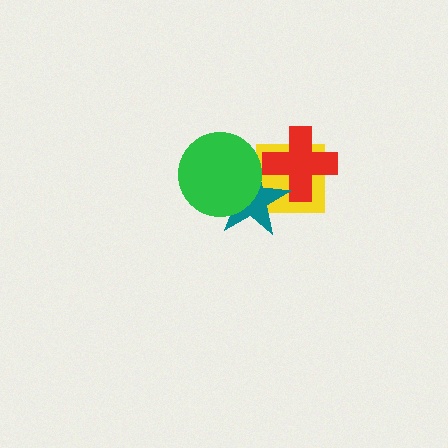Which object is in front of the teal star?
The green circle is in front of the teal star.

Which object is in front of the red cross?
The teal star is in front of the red cross.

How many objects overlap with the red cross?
2 objects overlap with the red cross.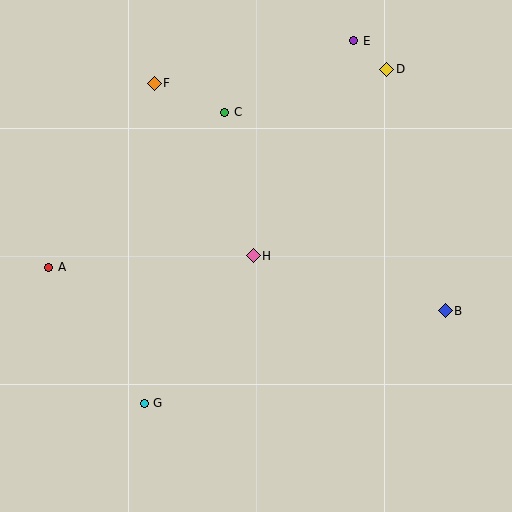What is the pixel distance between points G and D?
The distance between G and D is 413 pixels.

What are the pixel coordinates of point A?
Point A is at (49, 267).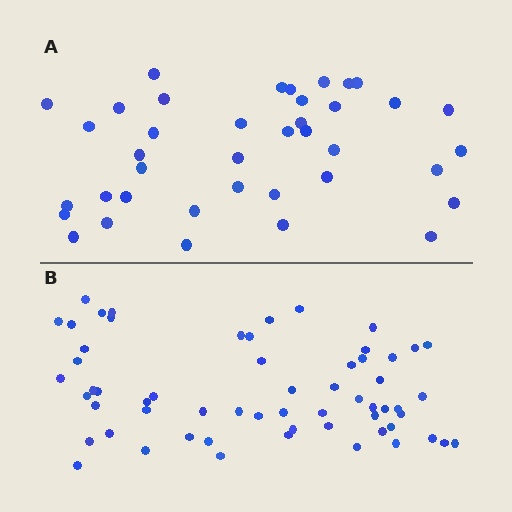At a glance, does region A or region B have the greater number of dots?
Region B (the bottom region) has more dots.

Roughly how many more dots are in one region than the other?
Region B has approximately 20 more dots than region A.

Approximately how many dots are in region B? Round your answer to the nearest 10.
About 60 dots.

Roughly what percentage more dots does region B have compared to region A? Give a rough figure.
About 55% more.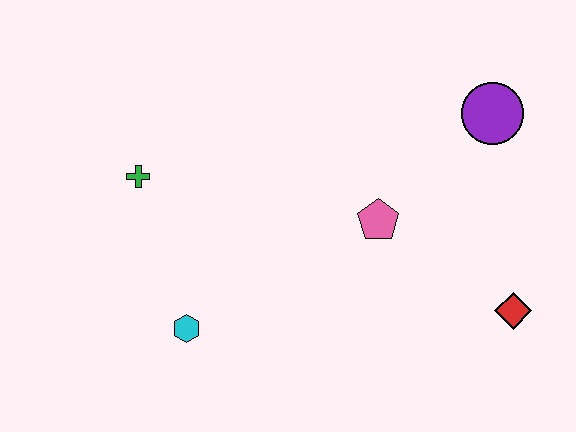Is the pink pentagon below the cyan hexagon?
No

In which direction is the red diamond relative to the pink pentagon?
The red diamond is to the right of the pink pentagon.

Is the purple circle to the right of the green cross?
Yes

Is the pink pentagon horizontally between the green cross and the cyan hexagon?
No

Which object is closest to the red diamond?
The pink pentagon is closest to the red diamond.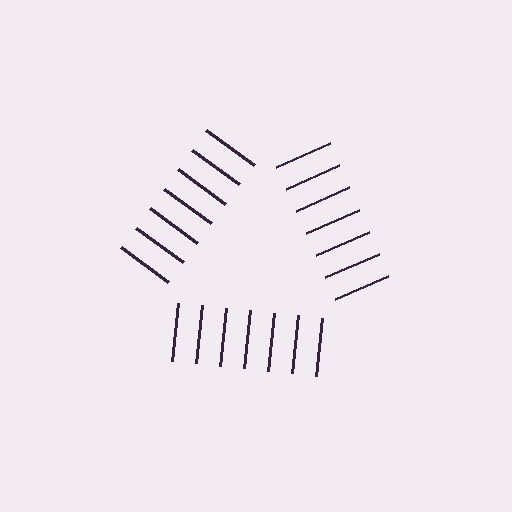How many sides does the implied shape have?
3 sides — the line-ends trace a triangle.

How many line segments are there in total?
21 — 7 along each of the 3 edges.